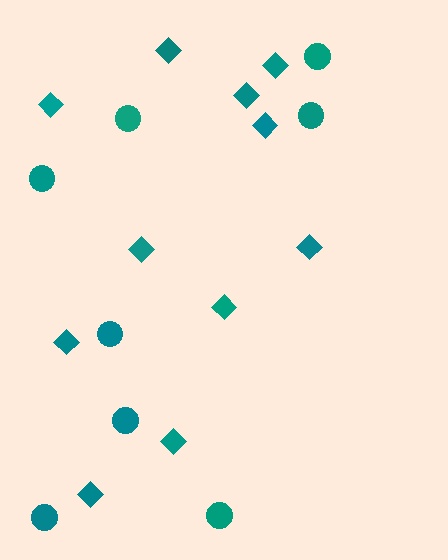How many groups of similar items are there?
There are 2 groups: one group of circles (8) and one group of diamonds (11).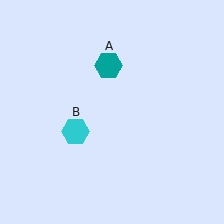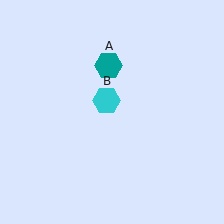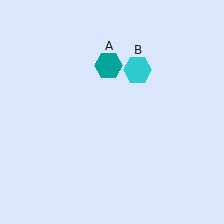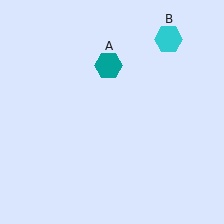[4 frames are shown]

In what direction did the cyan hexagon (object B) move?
The cyan hexagon (object B) moved up and to the right.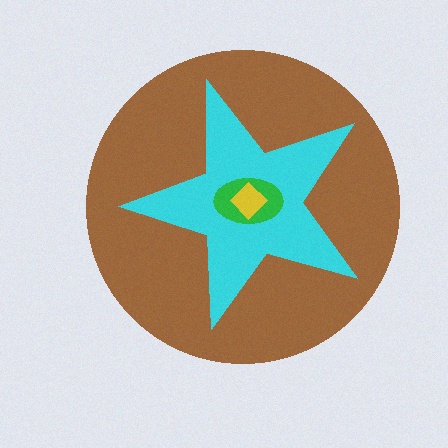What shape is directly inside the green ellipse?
The yellow diamond.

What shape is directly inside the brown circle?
The cyan star.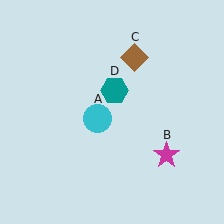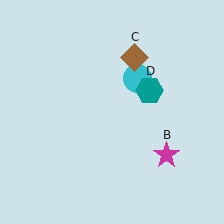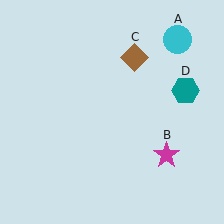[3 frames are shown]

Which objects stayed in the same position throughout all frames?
Magenta star (object B) and brown diamond (object C) remained stationary.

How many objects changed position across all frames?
2 objects changed position: cyan circle (object A), teal hexagon (object D).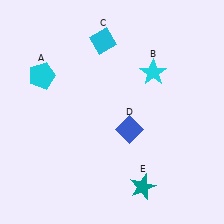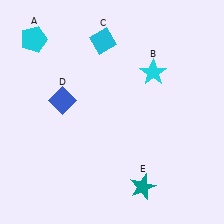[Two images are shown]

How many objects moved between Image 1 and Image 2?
2 objects moved between the two images.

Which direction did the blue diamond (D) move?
The blue diamond (D) moved left.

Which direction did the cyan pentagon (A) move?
The cyan pentagon (A) moved up.